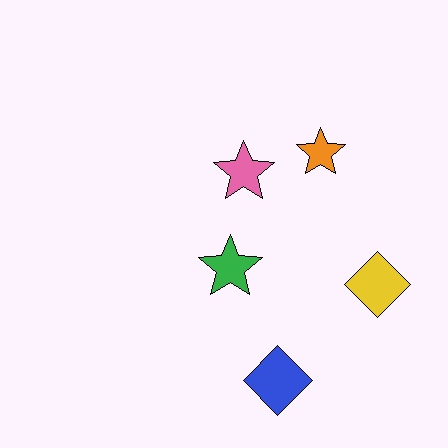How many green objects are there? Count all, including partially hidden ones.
There is 1 green object.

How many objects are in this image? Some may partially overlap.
There are 5 objects.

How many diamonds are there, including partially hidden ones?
There are 2 diamonds.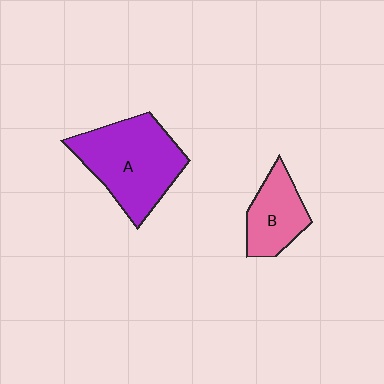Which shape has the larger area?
Shape A (purple).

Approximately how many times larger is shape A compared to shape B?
Approximately 1.9 times.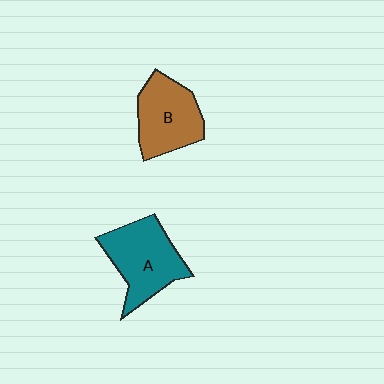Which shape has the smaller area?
Shape B (brown).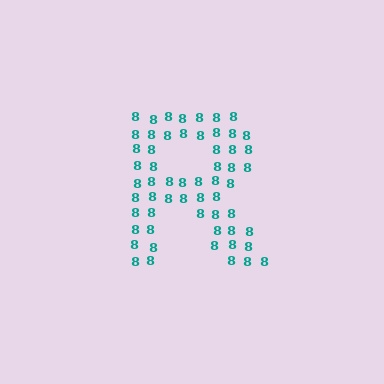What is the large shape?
The large shape is the letter R.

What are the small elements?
The small elements are digit 8's.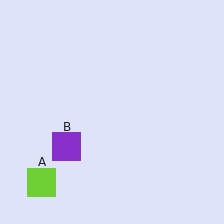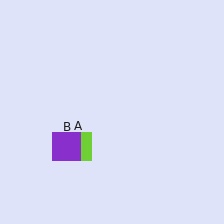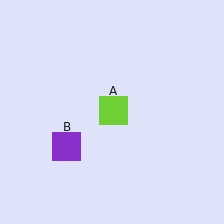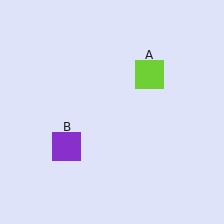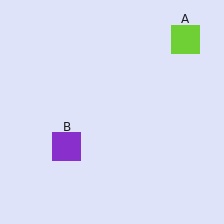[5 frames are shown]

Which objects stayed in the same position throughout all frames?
Purple square (object B) remained stationary.